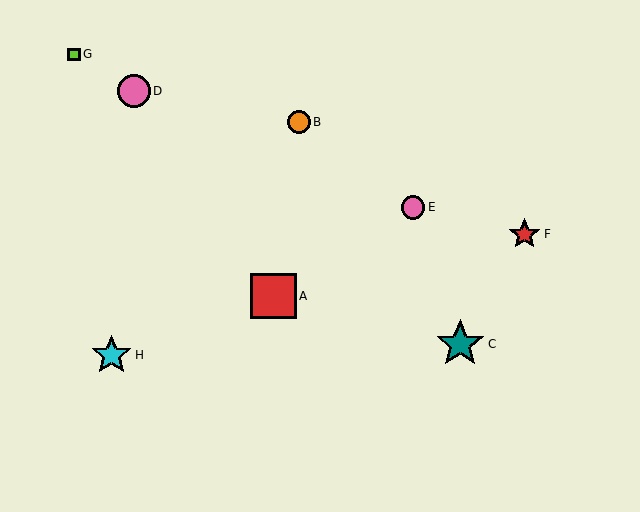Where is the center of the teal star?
The center of the teal star is at (460, 344).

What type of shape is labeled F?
Shape F is a red star.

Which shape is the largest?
The teal star (labeled C) is the largest.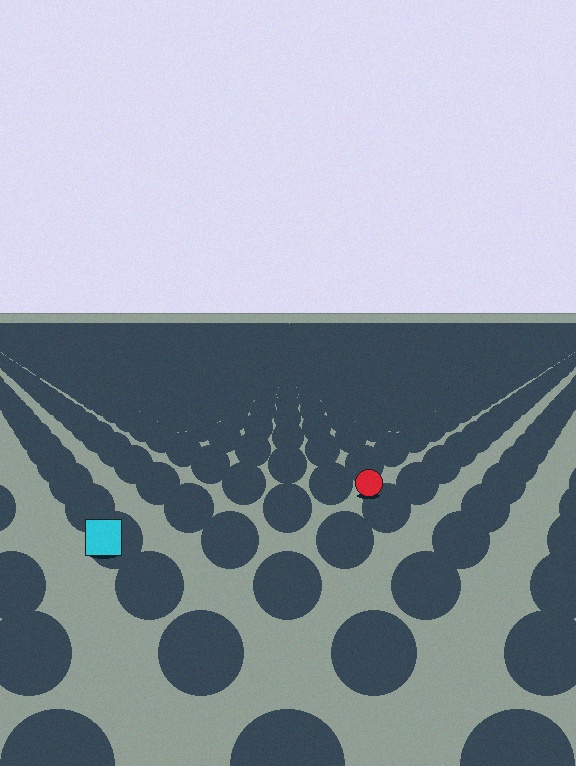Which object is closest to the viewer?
The cyan square is closest. The texture marks near it are larger and more spread out.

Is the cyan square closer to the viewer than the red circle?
Yes. The cyan square is closer — you can tell from the texture gradient: the ground texture is coarser near it.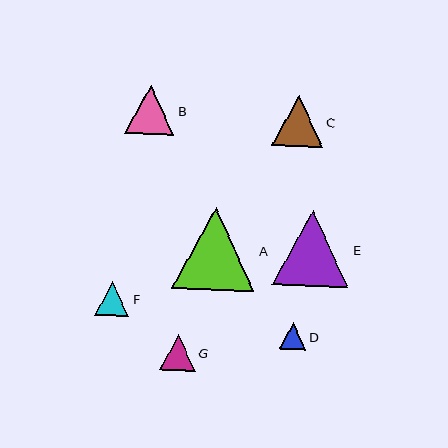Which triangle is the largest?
Triangle A is the largest with a size of approximately 83 pixels.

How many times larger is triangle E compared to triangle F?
Triangle E is approximately 2.3 times the size of triangle F.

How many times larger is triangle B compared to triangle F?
Triangle B is approximately 1.5 times the size of triangle F.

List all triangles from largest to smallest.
From largest to smallest: A, E, C, B, G, F, D.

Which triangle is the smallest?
Triangle D is the smallest with a size of approximately 26 pixels.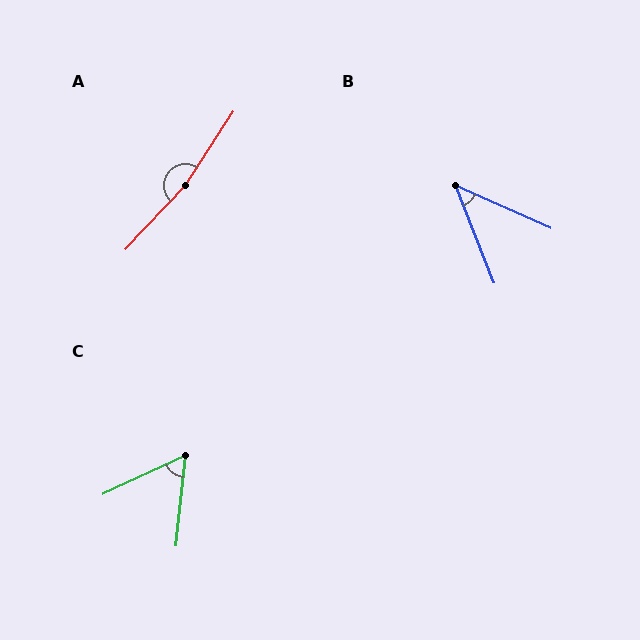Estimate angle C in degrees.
Approximately 59 degrees.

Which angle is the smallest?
B, at approximately 45 degrees.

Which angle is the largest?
A, at approximately 170 degrees.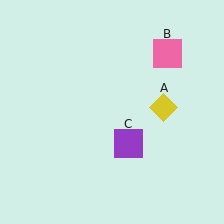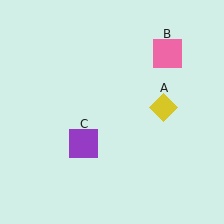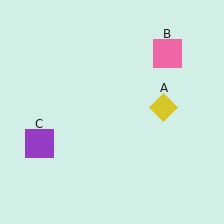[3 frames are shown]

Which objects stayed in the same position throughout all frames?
Yellow diamond (object A) and pink square (object B) remained stationary.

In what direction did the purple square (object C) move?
The purple square (object C) moved left.